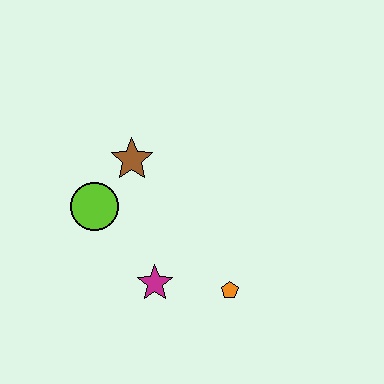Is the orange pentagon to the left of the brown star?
No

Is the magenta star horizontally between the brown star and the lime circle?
No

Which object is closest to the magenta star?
The orange pentagon is closest to the magenta star.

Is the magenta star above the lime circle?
No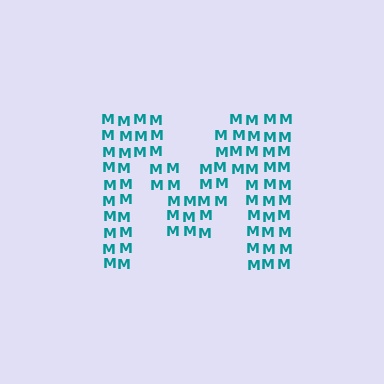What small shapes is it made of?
It is made of small letter M's.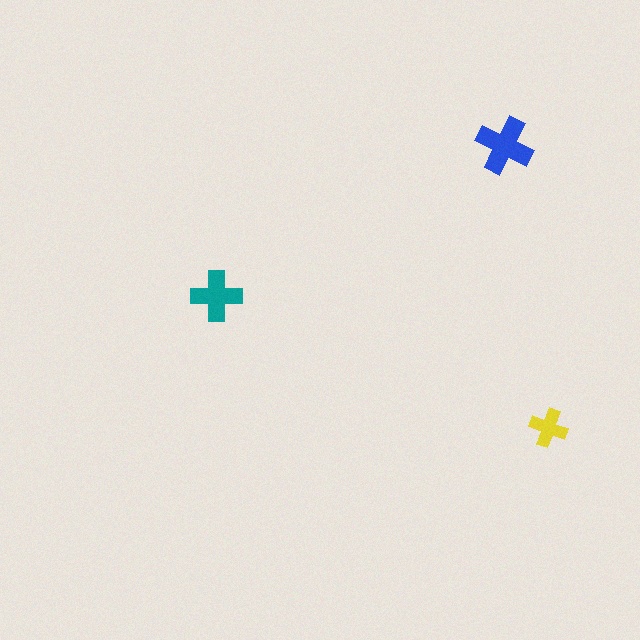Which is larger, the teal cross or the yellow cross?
The teal one.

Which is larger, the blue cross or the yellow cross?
The blue one.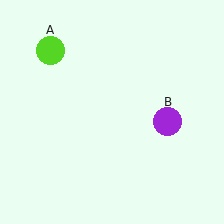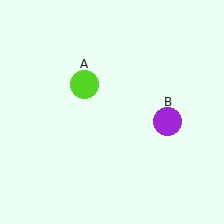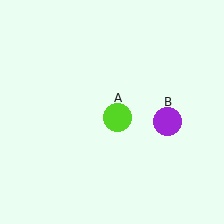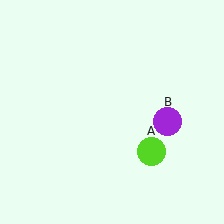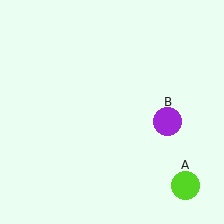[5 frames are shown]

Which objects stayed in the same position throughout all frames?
Purple circle (object B) remained stationary.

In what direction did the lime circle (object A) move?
The lime circle (object A) moved down and to the right.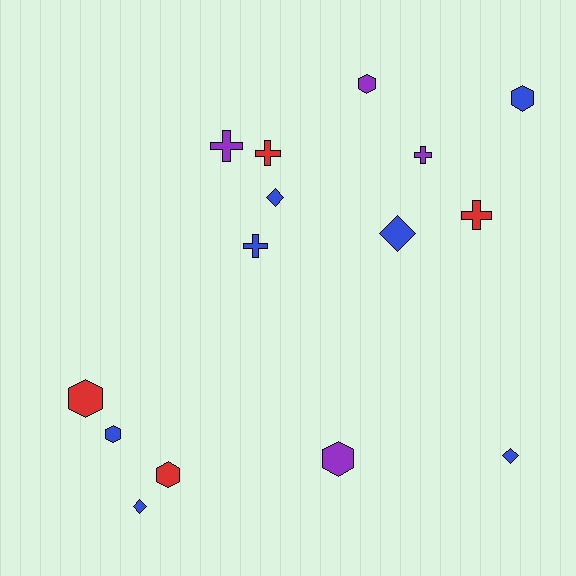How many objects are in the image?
There are 15 objects.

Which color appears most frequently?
Blue, with 7 objects.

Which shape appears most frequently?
Hexagon, with 6 objects.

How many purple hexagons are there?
There are 2 purple hexagons.